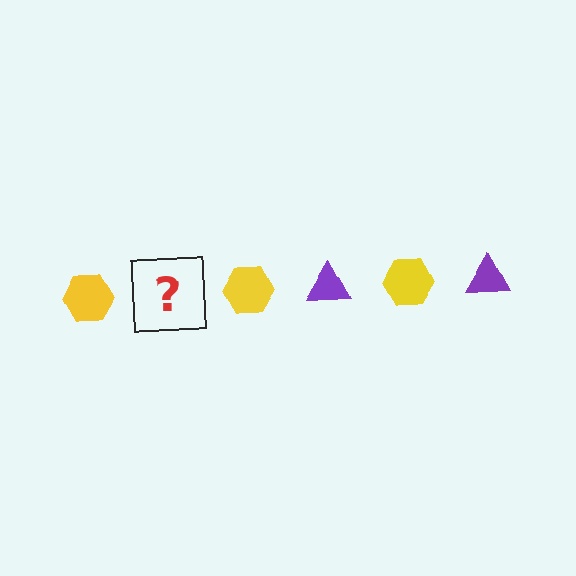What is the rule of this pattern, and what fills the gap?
The rule is that the pattern alternates between yellow hexagon and purple triangle. The gap should be filled with a purple triangle.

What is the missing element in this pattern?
The missing element is a purple triangle.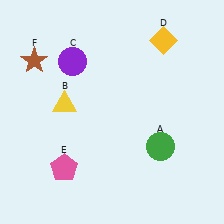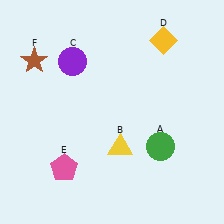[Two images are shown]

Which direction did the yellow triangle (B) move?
The yellow triangle (B) moved right.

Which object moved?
The yellow triangle (B) moved right.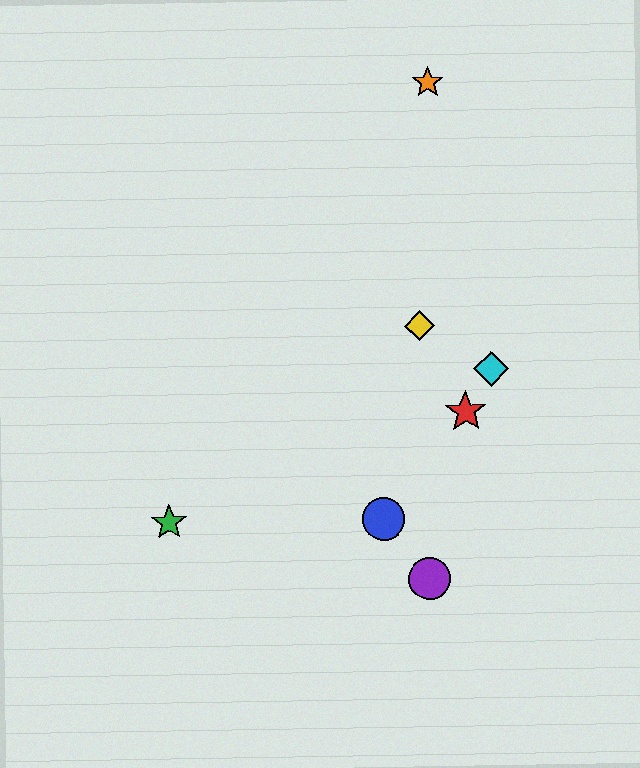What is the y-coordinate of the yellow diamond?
The yellow diamond is at y≈326.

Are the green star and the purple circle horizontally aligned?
No, the green star is at y≈522 and the purple circle is at y≈579.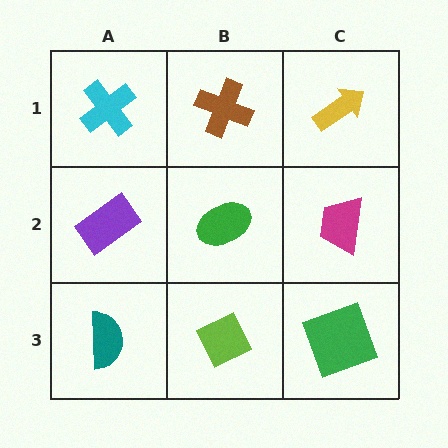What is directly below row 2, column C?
A green square.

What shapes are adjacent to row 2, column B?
A brown cross (row 1, column B), a lime diamond (row 3, column B), a purple rectangle (row 2, column A), a magenta trapezoid (row 2, column C).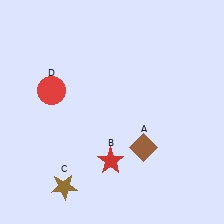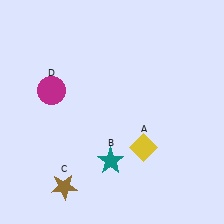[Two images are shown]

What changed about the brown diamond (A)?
In Image 1, A is brown. In Image 2, it changed to yellow.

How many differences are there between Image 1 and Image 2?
There are 3 differences between the two images.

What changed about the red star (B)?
In Image 1, B is red. In Image 2, it changed to teal.